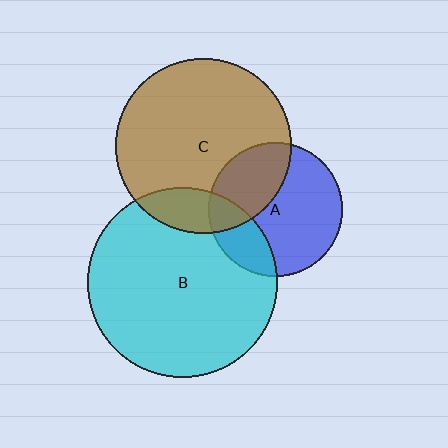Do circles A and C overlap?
Yes.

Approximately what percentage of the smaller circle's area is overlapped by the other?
Approximately 35%.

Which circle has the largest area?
Circle B (cyan).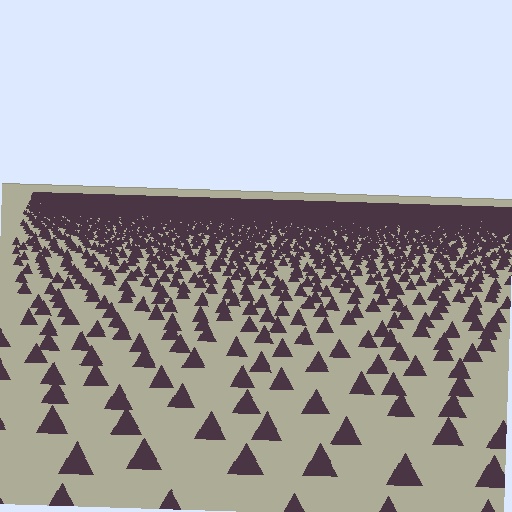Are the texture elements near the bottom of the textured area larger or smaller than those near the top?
Larger. Near the bottom, elements are closer to the viewer and appear at a bigger on-screen size.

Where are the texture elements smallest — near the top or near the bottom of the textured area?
Near the top.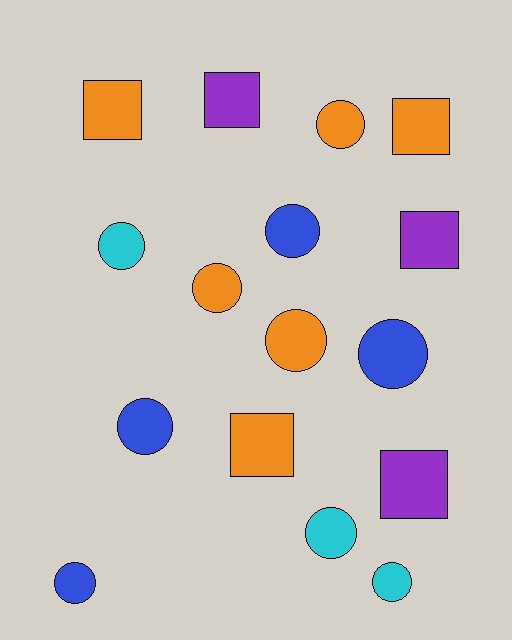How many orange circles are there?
There are 3 orange circles.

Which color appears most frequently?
Orange, with 6 objects.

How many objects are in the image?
There are 16 objects.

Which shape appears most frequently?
Circle, with 10 objects.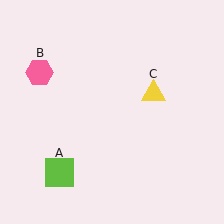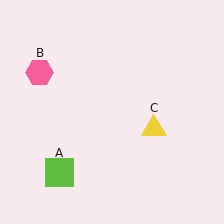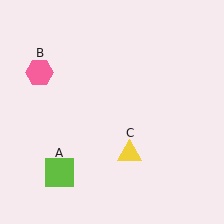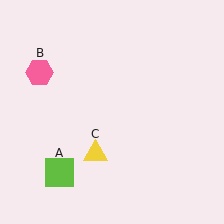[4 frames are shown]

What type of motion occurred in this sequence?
The yellow triangle (object C) rotated clockwise around the center of the scene.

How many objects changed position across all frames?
1 object changed position: yellow triangle (object C).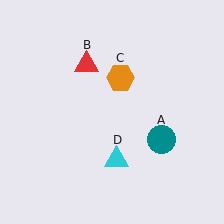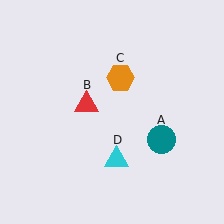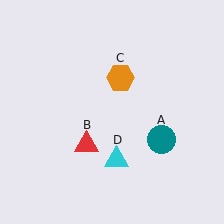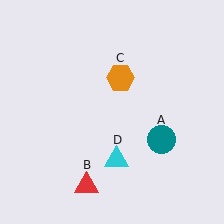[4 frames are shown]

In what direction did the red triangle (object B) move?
The red triangle (object B) moved down.